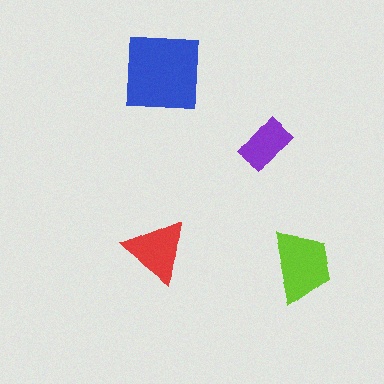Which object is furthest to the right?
The lime trapezoid is rightmost.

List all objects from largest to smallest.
The blue square, the lime trapezoid, the red triangle, the purple rectangle.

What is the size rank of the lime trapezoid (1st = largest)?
2nd.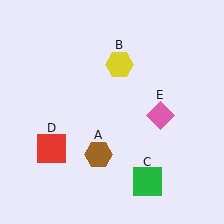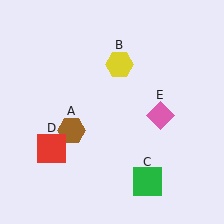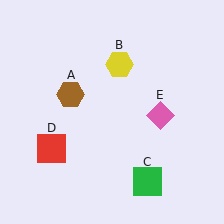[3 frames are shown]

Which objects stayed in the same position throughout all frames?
Yellow hexagon (object B) and green square (object C) and red square (object D) and pink diamond (object E) remained stationary.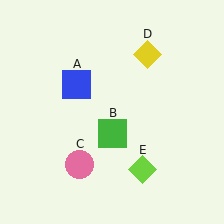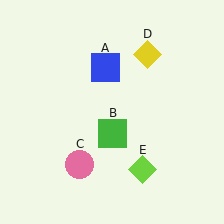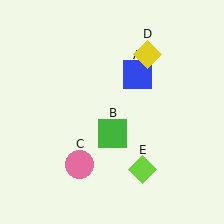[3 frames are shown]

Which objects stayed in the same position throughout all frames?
Green square (object B) and pink circle (object C) and yellow diamond (object D) and lime diamond (object E) remained stationary.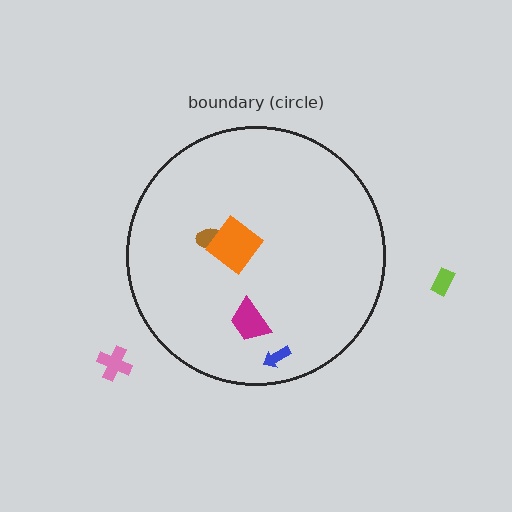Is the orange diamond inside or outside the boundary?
Inside.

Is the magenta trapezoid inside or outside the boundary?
Inside.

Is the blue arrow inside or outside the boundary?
Inside.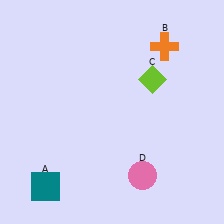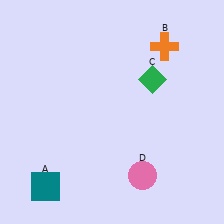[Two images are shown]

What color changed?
The diamond (C) changed from lime in Image 1 to green in Image 2.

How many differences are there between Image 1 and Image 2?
There is 1 difference between the two images.